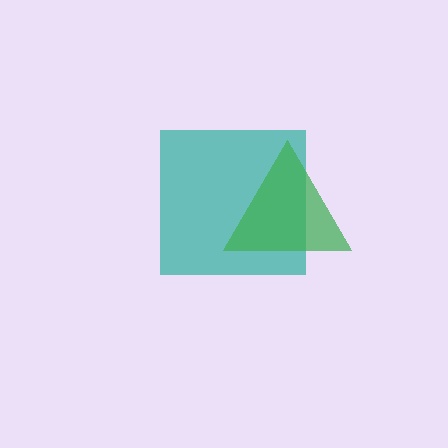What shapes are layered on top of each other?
The layered shapes are: a teal square, a green triangle.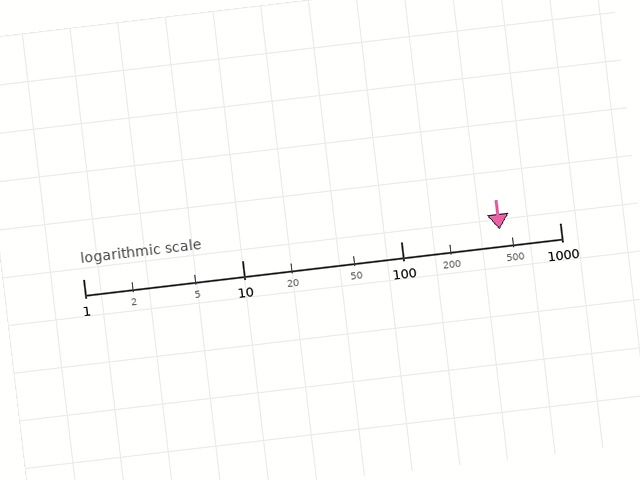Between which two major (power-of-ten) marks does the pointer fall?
The pointer is between 100 and 1000.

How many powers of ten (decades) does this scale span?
The scale spans 3 decades, from 1 to 1000.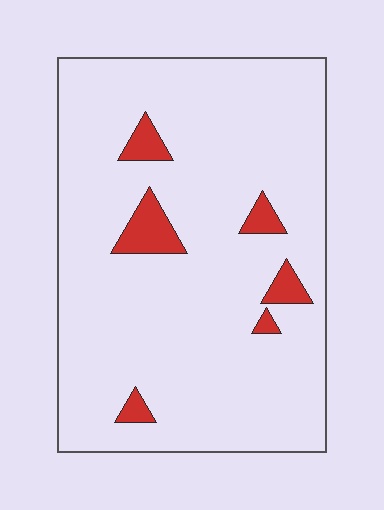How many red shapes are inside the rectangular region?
6.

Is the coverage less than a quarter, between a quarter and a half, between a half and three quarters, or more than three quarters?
Less than a quarter.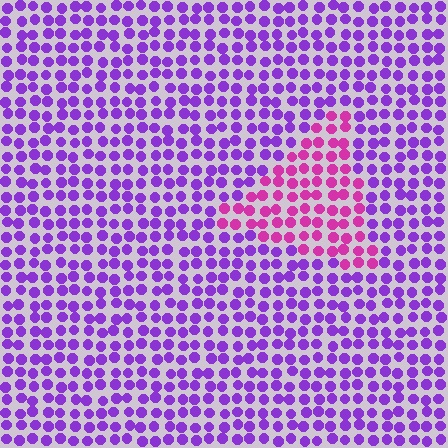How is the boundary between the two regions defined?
The boundary is defined purely by a slight shift in hue (about 43 degrees). Spacing, size, and orientation are identical on both sides.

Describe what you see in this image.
The image is filled with small purple elements in a uniform arrangement. A triangle-shaped region is visible where the elements are tinted to a slightly different hue, forming a subtle color boundary.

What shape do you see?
I see a triangle.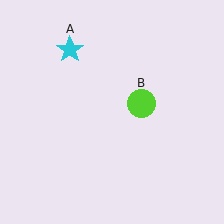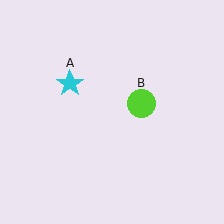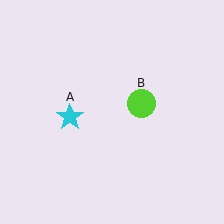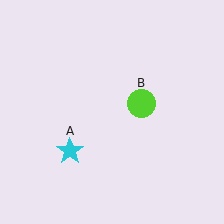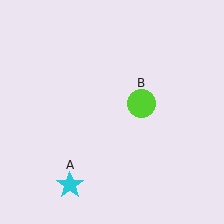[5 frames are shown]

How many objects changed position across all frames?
1 object changed position: cyan star (object A).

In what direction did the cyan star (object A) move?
The cyan star (object A) moved down.